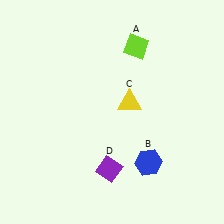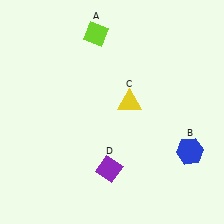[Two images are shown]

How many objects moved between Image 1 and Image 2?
2 objects moved between the two images.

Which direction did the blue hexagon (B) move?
The blue hexagon (B) moved right.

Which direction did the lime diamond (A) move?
The lime diamond (A) moved left.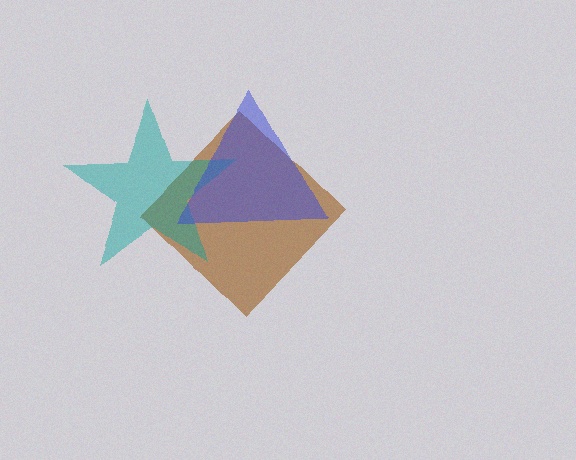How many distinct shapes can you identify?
There are 3 distinct shapes: a brown diamond, a teal star, a blue triangle.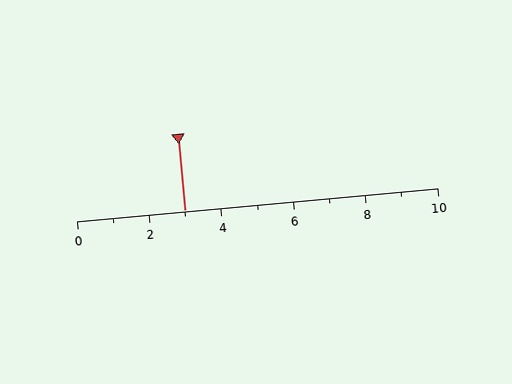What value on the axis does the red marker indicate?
The marker indicates approximately 3.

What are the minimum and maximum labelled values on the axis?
The axis runs from 0 to 10.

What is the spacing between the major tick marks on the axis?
The major ticks are spaced 2 apart.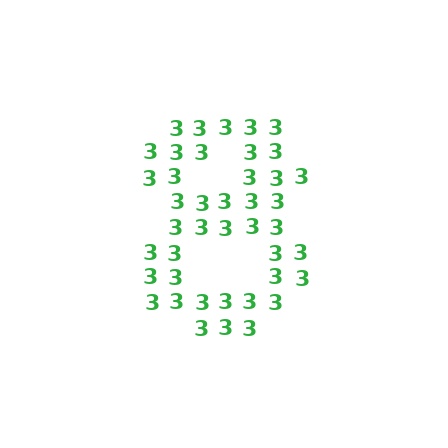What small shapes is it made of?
It is made of small digit 3's.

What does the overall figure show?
The overall figure shows the digit 8.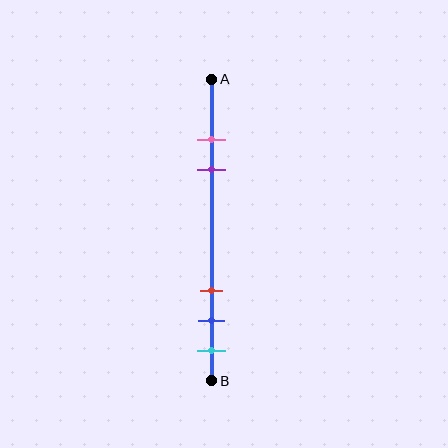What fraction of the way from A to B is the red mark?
The red mark is approximately 70% (0.7) of the way from A to B.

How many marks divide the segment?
There are 5 marks dividing the segment.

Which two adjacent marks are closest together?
The pink and purple marks are the closest adjacent pair.